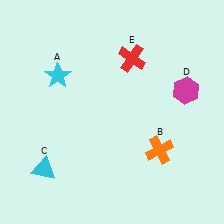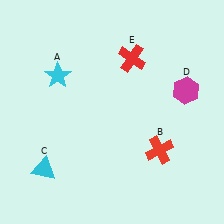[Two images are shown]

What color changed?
The cross (B) changed from orange in Image 1 to red in Image 2.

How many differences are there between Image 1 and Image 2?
There is 1 difference between the two images.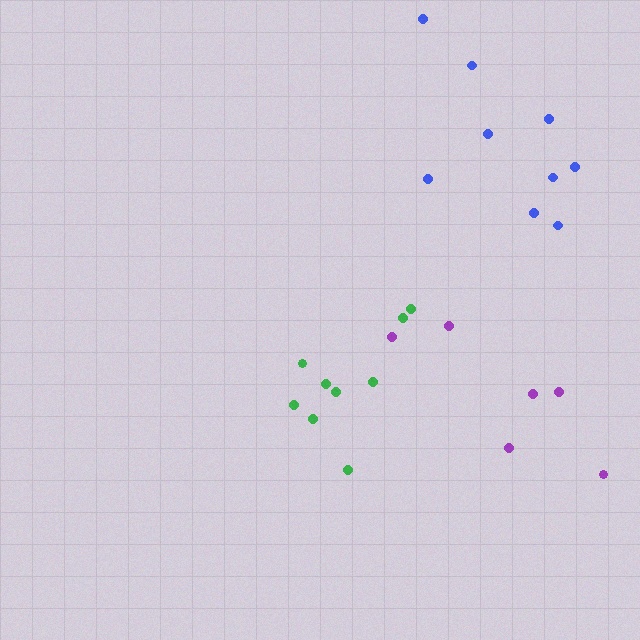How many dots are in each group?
Group 1: 6 dots, Group 2: 9 dots, Group 3: 9 dots (24 total).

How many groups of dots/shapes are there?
There are 3 groups.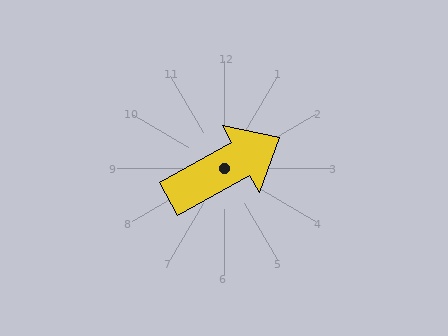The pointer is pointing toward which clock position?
Roughly 2 o'clock.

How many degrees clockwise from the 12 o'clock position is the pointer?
Approximately 61 degrees.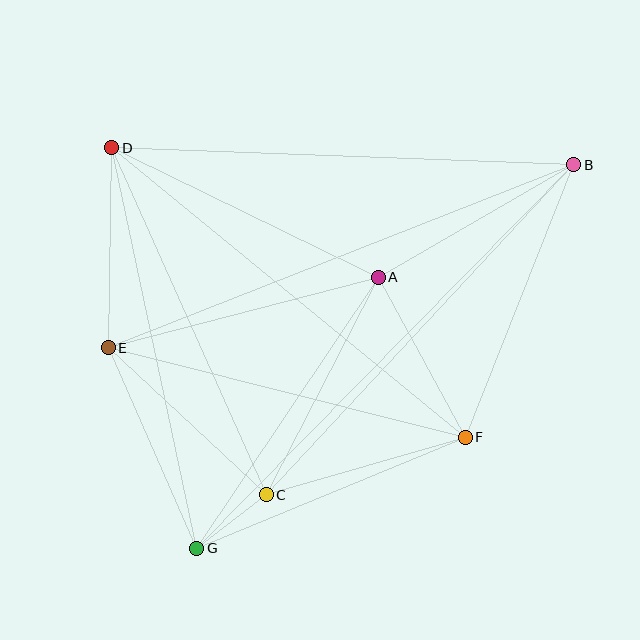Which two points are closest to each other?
Points C and G are closest to each other.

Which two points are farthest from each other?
Points B and G are farthest from each other.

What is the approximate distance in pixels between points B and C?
The distance between B and C is approximately 451 pixels.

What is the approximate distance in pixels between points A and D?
The distance between A and D is approximately 297 pixels.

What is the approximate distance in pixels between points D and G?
The distance between D and G is approximately 409 pixels.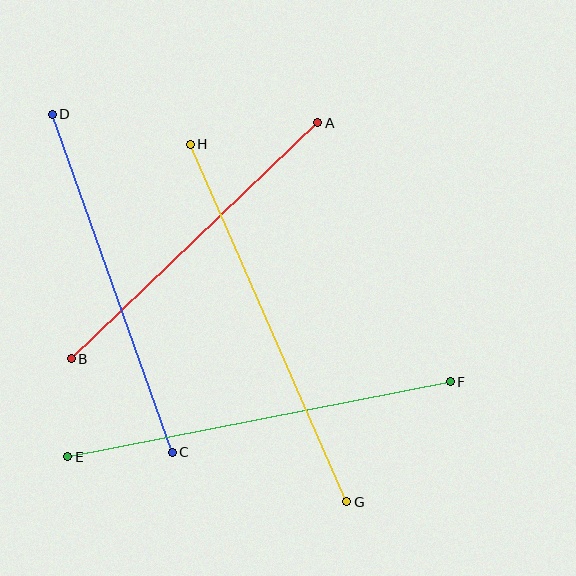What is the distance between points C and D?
The distance is approximately 359 pixels.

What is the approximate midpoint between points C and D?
The midpoint is at approximately (112, 283) pixels.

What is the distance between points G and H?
The distance is approximately 390 pixels.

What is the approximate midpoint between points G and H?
The midpoint is at approximately (268, 323) pixels.